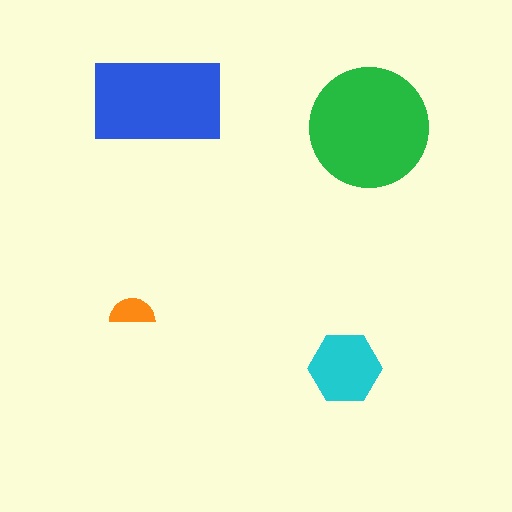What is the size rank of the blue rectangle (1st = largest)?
2nd.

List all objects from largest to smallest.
The green circle, the blue rectangle, the cyan hexagon, the orange semicircle.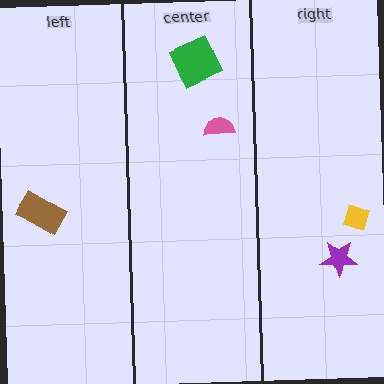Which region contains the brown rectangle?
The left region.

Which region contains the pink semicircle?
The center region.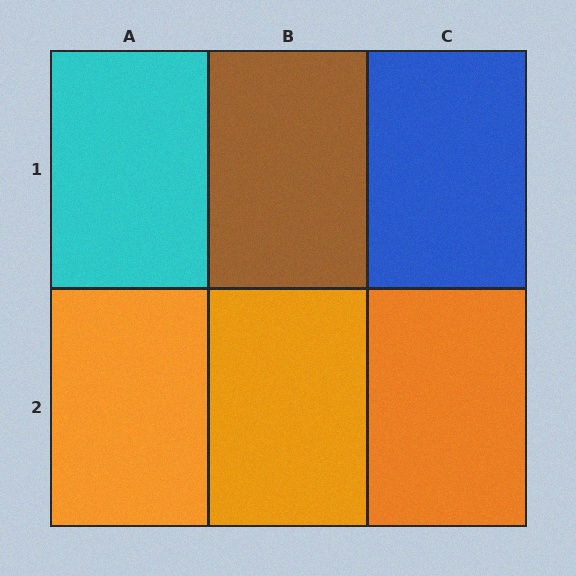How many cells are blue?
1 cell is blue.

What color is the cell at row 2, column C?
Orange.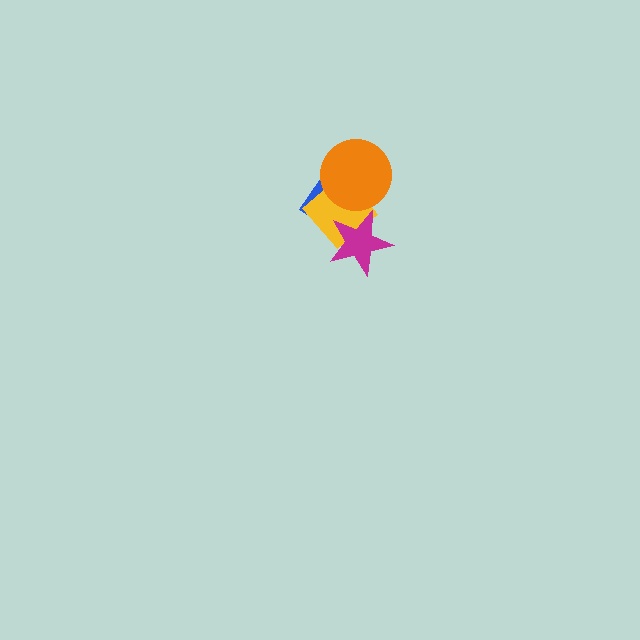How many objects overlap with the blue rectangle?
3 objects overlap with the blue rectangle.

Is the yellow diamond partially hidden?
Yes, it is partially covered by another shape.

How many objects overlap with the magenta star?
2 objects overlap with the magenta star.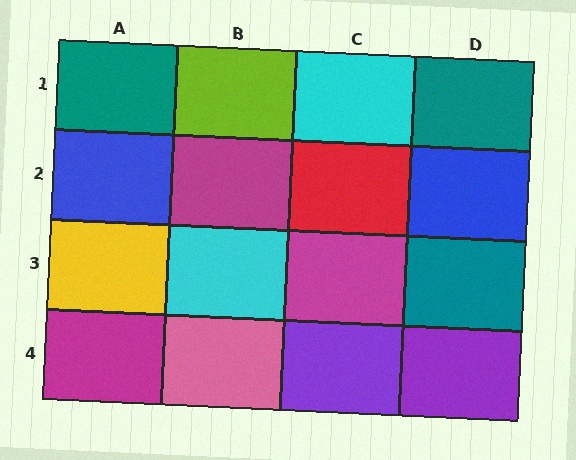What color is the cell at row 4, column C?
Purple.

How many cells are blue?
2 cells are blue.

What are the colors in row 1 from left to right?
Teal, lime, cyan, teal.